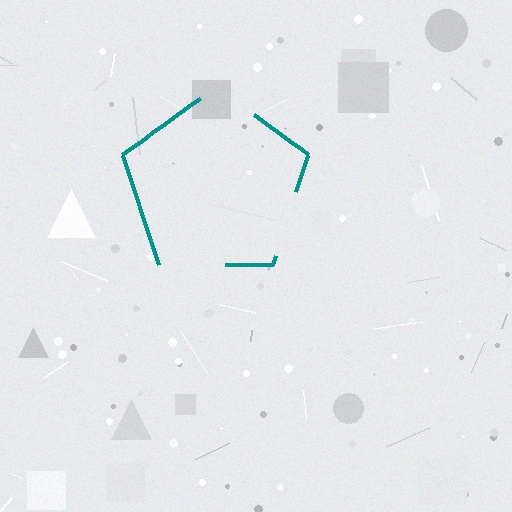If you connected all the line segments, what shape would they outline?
They would outline a pentagon.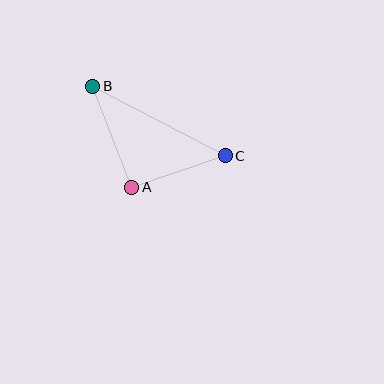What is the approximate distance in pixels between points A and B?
The distance between A and B is approximately 108 pixels.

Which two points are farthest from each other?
Points B and C are farthest from each other.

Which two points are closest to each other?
Points A and C are closest to each other.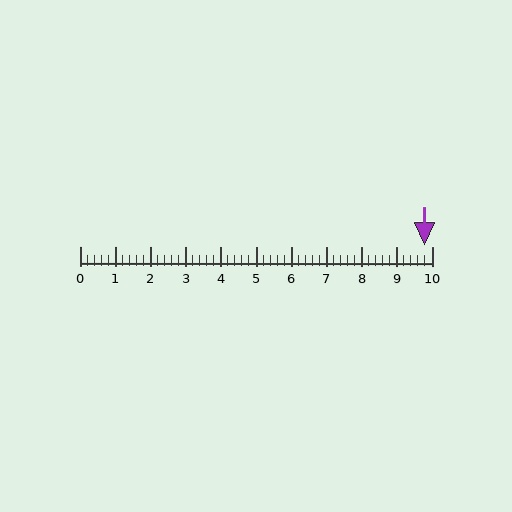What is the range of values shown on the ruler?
The ruler shows values from 0 to 10.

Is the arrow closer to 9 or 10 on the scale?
The arrow is closer to 10.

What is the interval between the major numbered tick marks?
The major tick marks are spaced 1 units apart.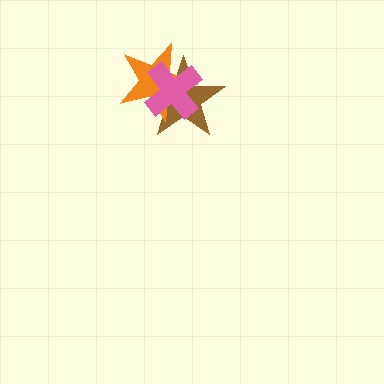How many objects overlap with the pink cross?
2 objects overlap with the pink cross.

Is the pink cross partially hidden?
No, no other shape covers it.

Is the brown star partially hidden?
Yes, it is partially covered by another shape.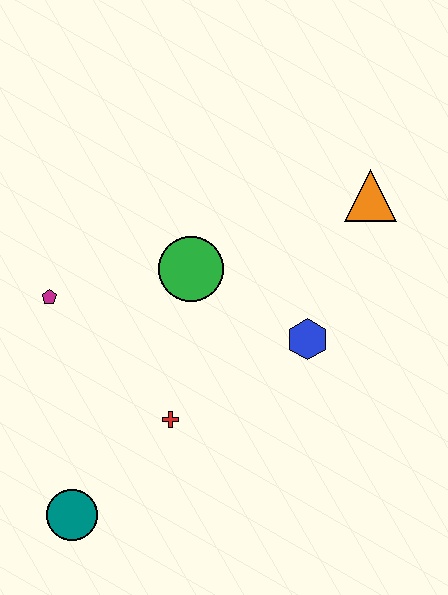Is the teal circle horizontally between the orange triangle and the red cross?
No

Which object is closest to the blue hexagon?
The green circle is closest to the blue hexagon.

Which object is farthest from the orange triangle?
The teal circle is farthest from the orange triangle.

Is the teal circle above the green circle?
No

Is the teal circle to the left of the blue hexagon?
Yes